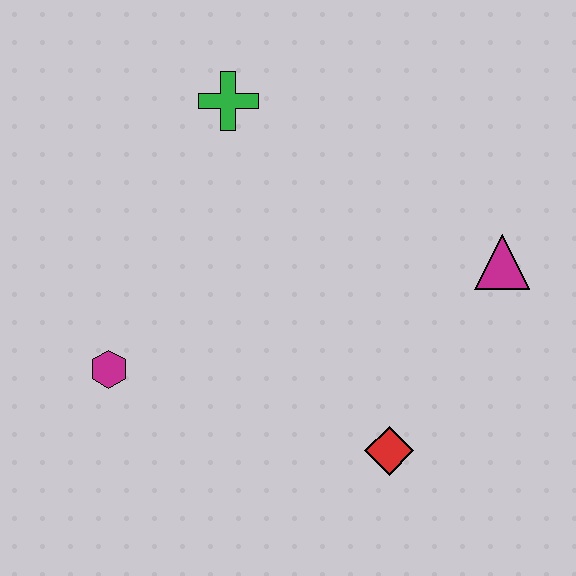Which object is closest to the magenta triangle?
The red diamond is closest to the magenta triangle.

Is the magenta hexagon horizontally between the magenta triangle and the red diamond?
No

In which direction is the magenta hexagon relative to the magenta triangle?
The magenta hexagon is to the left of the magenta triangle.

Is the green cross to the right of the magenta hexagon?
Yes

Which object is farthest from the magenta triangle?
The magenta hexagon is farthest from the magenta triangle.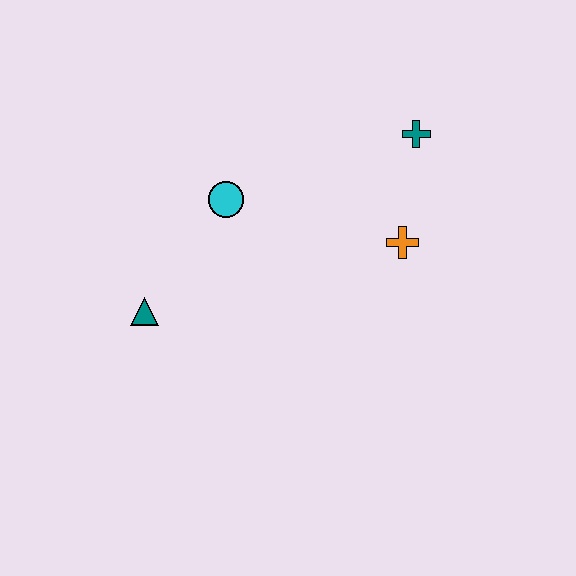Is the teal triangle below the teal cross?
Yes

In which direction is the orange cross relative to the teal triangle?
The orange cross is to the right of the teal triangle.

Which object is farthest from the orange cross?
The teal triangle is farthest from the orange cross.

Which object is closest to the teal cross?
The orange cross is closest to the teal cross.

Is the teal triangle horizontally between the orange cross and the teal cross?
No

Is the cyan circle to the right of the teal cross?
No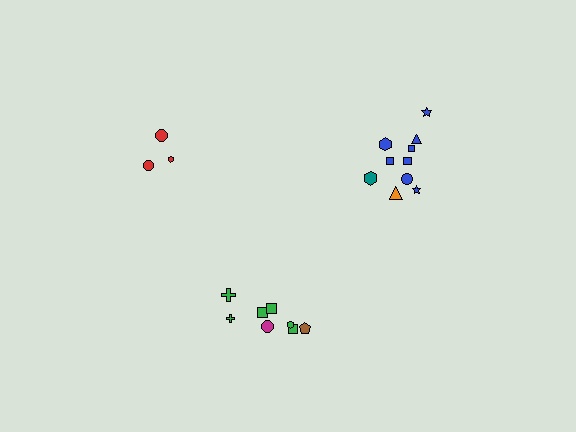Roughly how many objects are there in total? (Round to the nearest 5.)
Roughly 20 objects in total.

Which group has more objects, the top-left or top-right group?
The top-right group.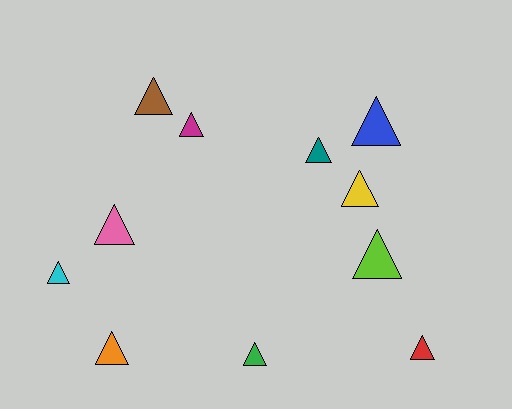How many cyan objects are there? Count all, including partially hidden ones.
There is 1 cyan object.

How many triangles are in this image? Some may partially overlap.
There are 11 triangles.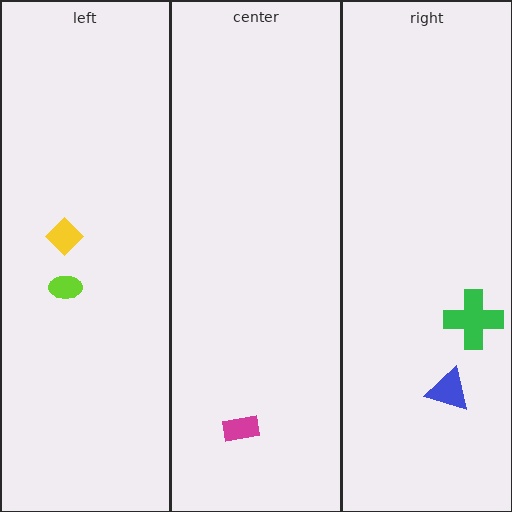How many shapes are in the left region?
2.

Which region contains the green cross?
The right region.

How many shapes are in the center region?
1.